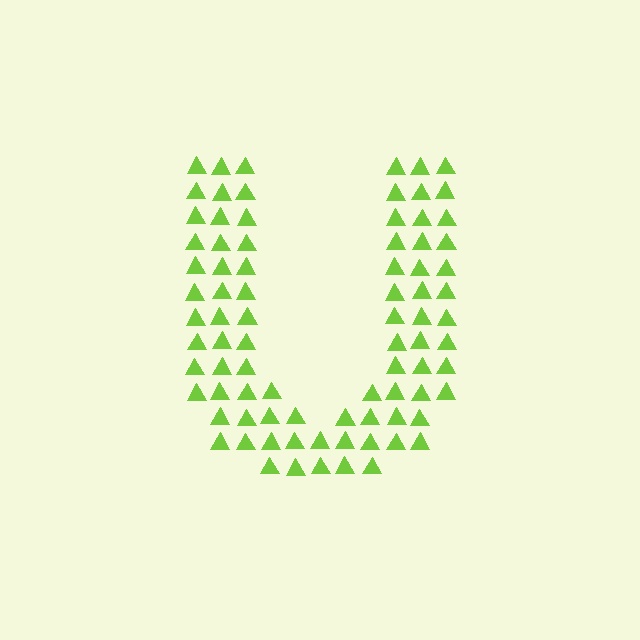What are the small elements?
The small elements are triangles.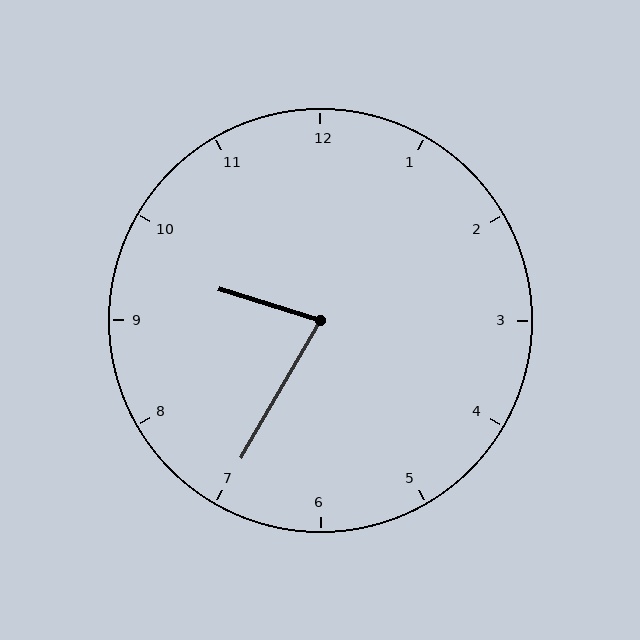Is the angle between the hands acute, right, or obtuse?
It is acute.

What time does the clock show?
9:35.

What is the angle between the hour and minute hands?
Approximately 78 degrees.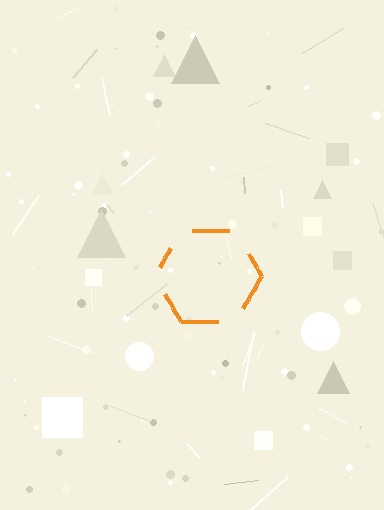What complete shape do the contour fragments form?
The contour fragments form a hexagon.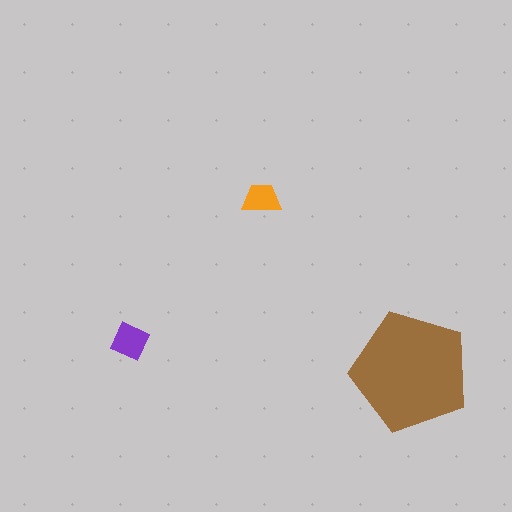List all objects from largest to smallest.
The brown pentagon, the purple diamond, the orange trapezoid.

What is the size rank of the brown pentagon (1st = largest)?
1st.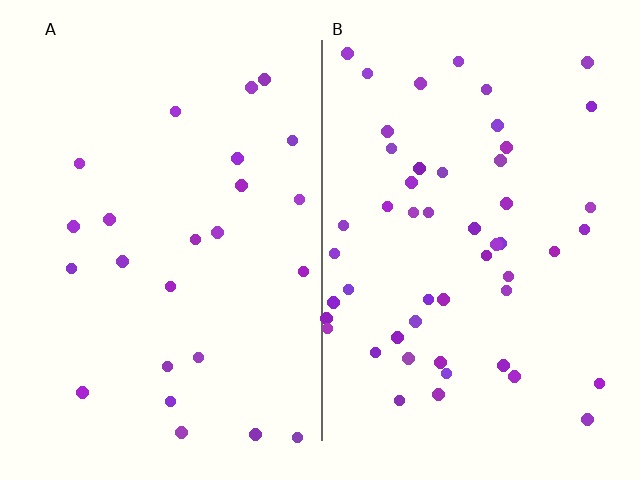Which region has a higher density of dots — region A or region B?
B (the right).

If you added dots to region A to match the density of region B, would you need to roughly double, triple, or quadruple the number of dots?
Approximately double.